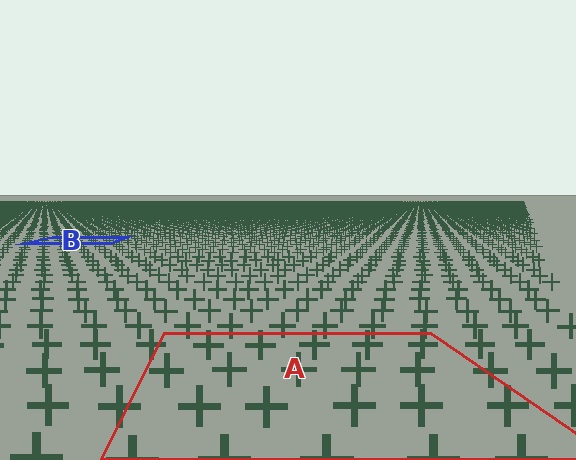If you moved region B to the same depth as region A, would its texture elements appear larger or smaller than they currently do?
They would appear larger. At a closer depth, the same texture elements are projected at a bigger on-screen size.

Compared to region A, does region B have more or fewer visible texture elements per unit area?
Region B has more texture elements per unit area — they are packed more densely because it is farther away.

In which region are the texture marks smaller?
The texture marks are smaller in region B, because it is farther away.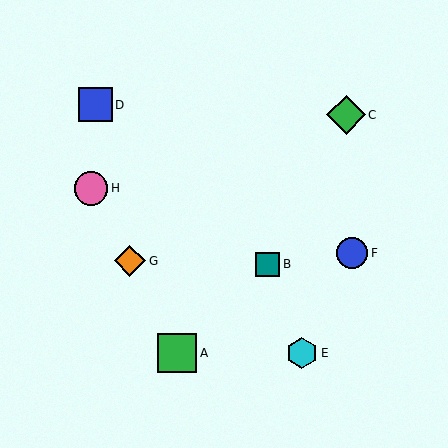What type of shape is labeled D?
Shape D is a blue square.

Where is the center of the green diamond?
The center of the green diamond is at (346, 115).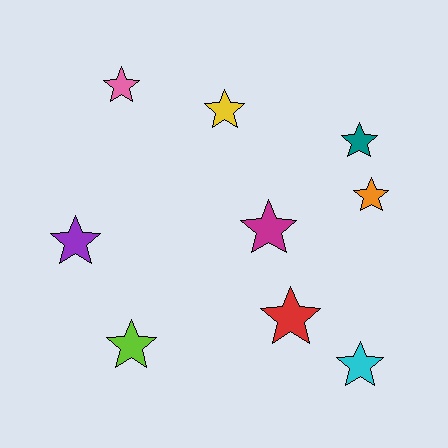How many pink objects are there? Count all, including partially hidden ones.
There is 1 pink object.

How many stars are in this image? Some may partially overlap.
There are 9 stars.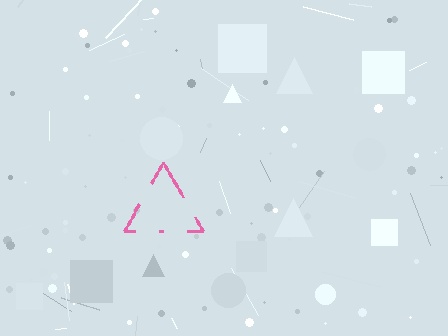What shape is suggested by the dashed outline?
The dashed outline suggests a triangle.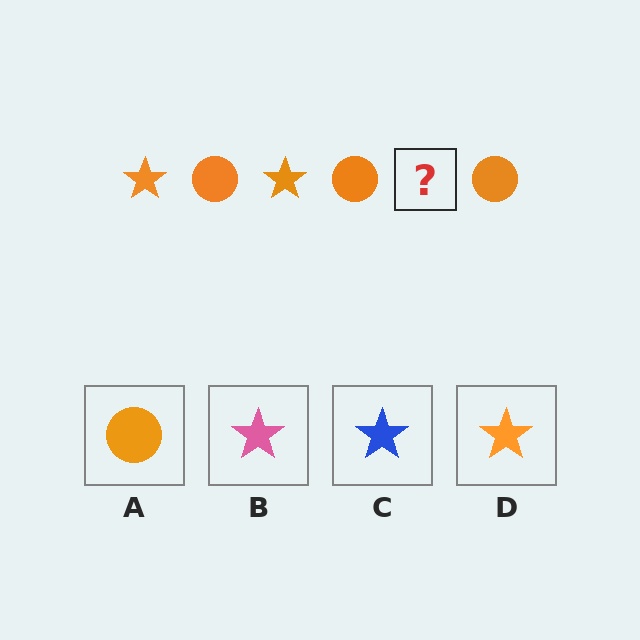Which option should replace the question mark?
Option D.